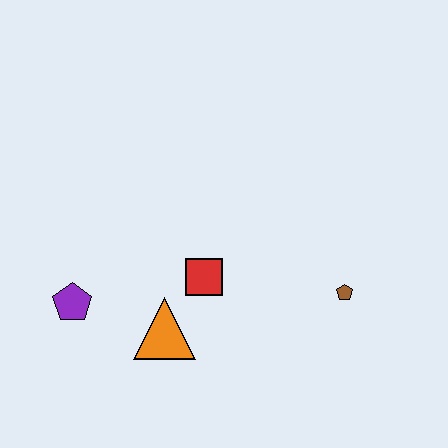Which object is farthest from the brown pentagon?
The purple pentagon is farthest from the brown pentagon.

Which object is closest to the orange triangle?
The red square is closest to the orange triangle.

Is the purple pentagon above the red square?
No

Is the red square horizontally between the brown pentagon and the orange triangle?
Yes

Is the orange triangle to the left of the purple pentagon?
No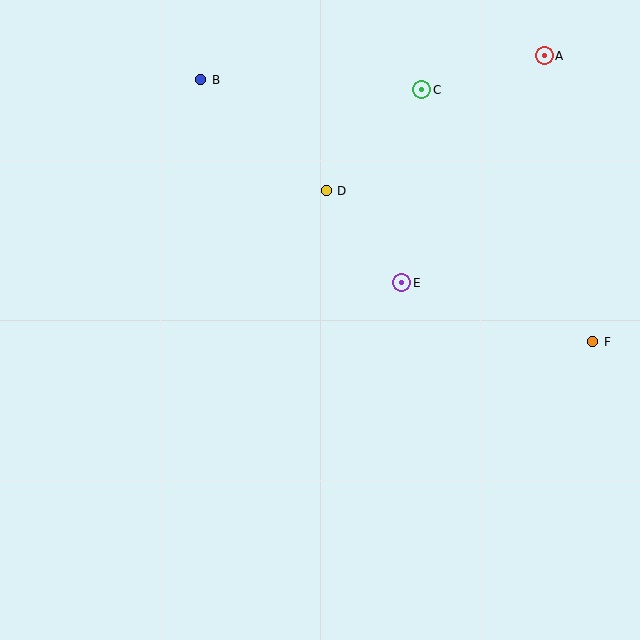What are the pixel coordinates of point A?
Point A is at (544, 56).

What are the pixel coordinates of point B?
Point B is at (200, 80).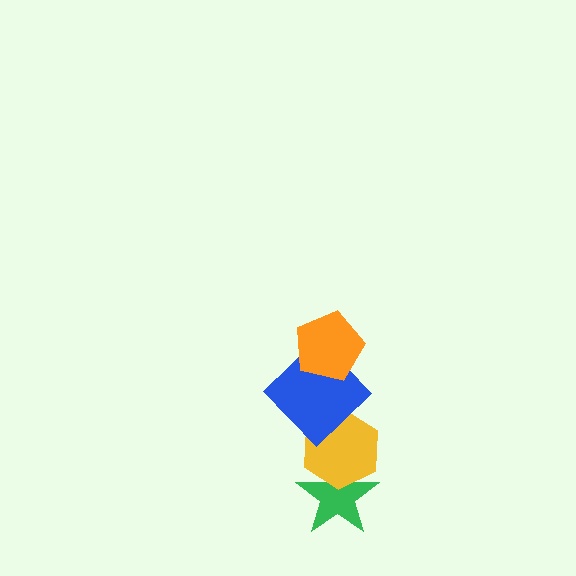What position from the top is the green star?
The green star is 4th from the top.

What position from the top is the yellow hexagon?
The yellow hexagon is 3rd from the top.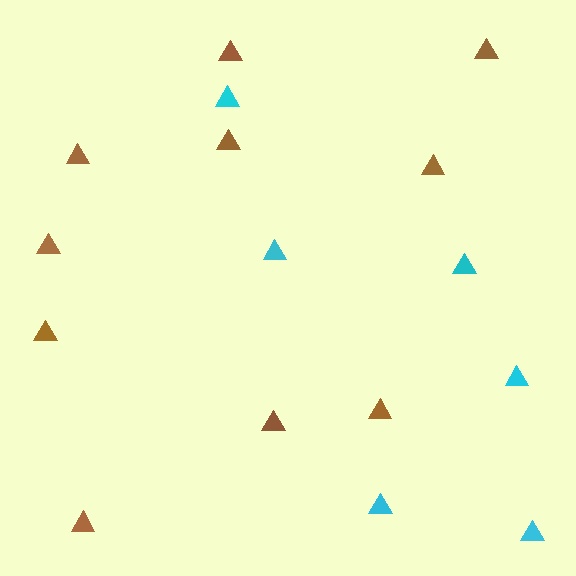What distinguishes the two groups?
There are 2 groups: one group of brown triangles (10) and one group of cyan triangles (6).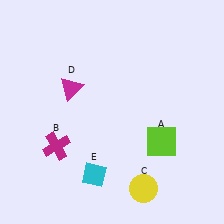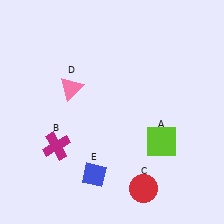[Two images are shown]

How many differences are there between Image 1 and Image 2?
There are 3 differences between the two images.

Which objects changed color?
C changed from yellow to red. D changed from magenta to pink. E changed from cyan to blue.